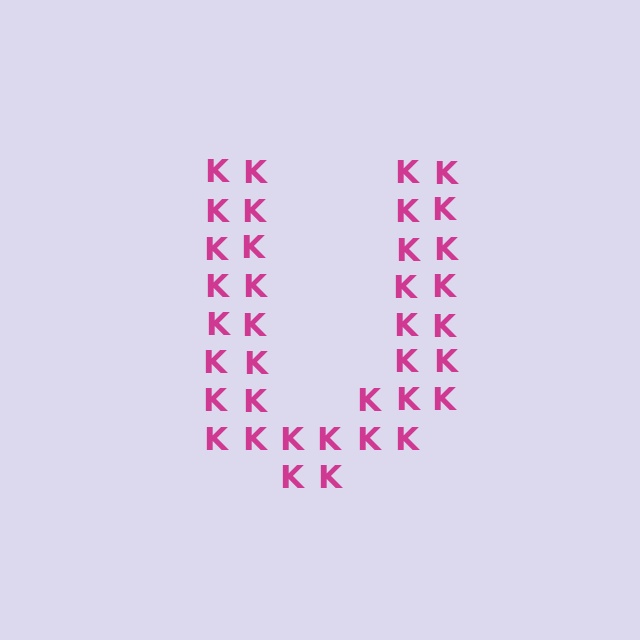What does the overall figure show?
The overall figure shows the letter U.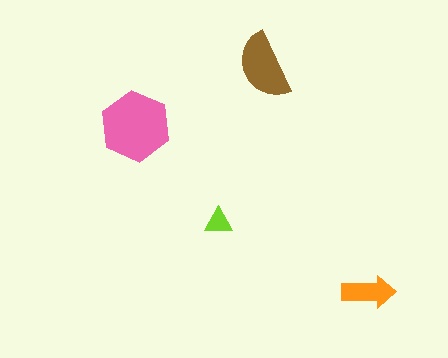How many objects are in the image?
There are 4 objects in the image.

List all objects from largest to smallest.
The pink hexagon, the brown semicircle, the orange arrow, the lime triangle.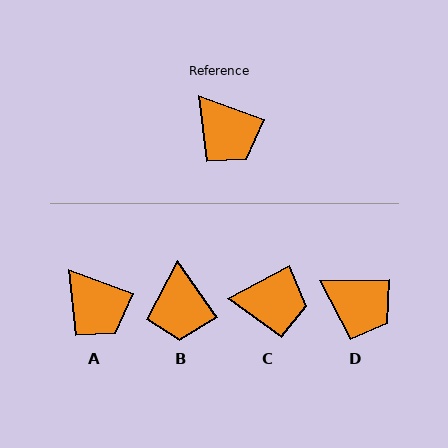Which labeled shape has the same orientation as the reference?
A.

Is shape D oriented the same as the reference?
No, it is off by about 21 degrees.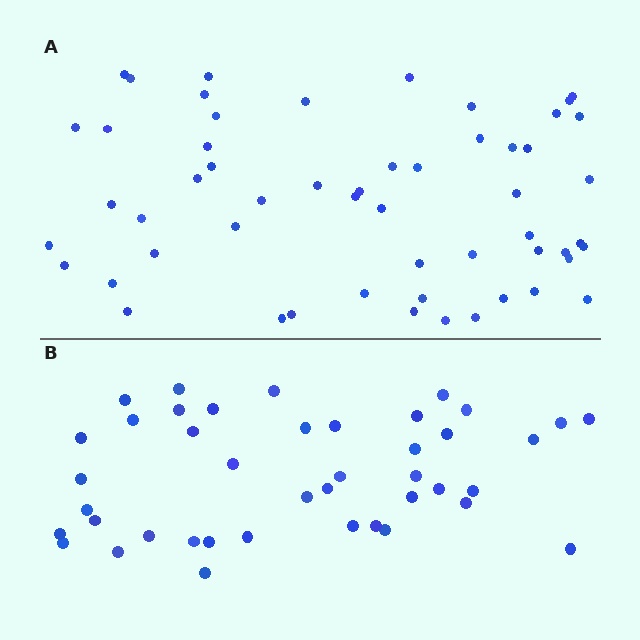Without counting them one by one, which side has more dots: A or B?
Region A (the top region) has more dots.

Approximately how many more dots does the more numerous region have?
Region A has approximately 15 more dots than region B.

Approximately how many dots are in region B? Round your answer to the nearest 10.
About 40 dots. (The exact count is 42, which rounds to 40.)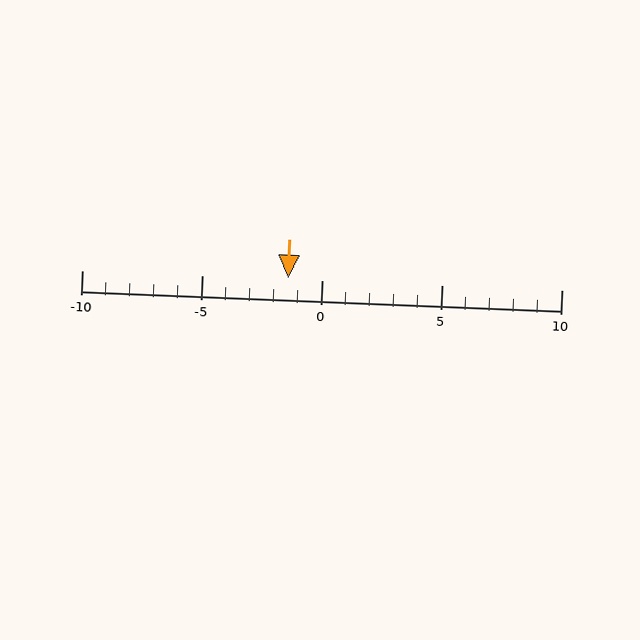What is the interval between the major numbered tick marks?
The major tick marks are spaced 5 units apart.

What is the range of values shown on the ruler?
The ruler shows values from -10 to 10.